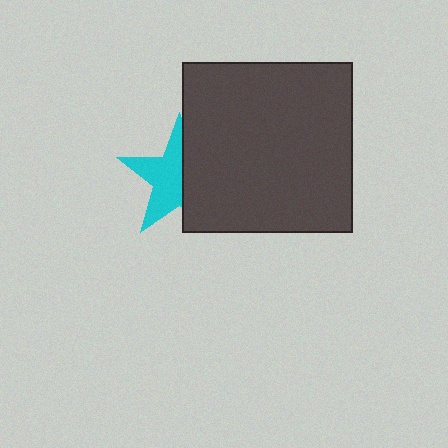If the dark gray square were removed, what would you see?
You would see the complete cyan star.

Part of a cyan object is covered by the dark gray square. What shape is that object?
It is a star.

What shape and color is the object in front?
The object in front is a dark gray square.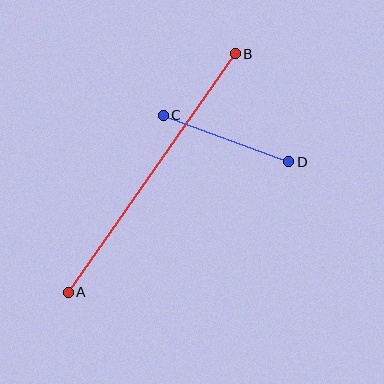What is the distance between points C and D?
The distance is approximately 134 pixels.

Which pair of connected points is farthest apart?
Points A and B are farthest apart.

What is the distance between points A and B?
The distance is approximately 291 pixels.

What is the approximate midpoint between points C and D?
The midpoint is at approximately (226, 138) pixels.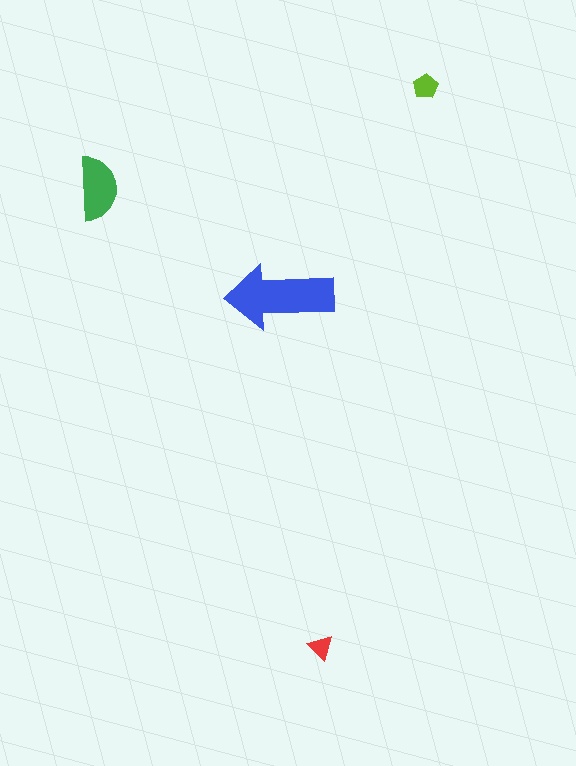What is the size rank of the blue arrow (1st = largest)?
1st.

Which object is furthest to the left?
The green semicircle is leftmost.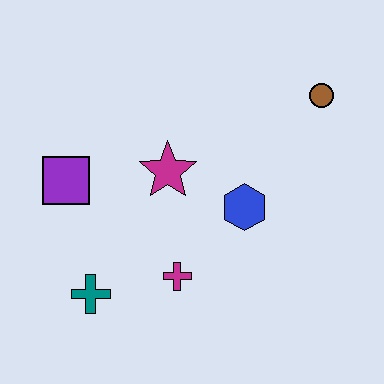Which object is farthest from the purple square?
The brown circle is farthest from the purple square.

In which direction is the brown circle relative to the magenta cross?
The brown circle is above the magenta cross.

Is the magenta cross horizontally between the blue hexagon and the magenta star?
Yes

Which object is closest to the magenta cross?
The teal cross is closest to the magenta cross.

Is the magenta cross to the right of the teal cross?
Yes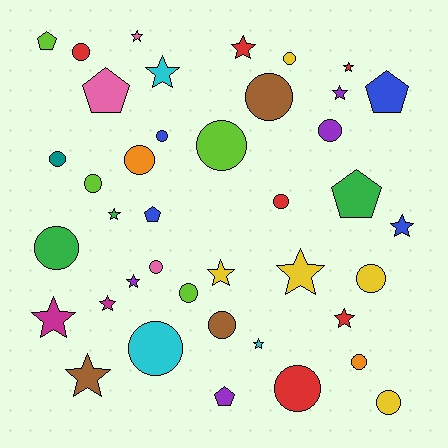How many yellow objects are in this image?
There are 5 yellow objects.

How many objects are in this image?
There are 40 objects.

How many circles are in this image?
There are 19 circles.